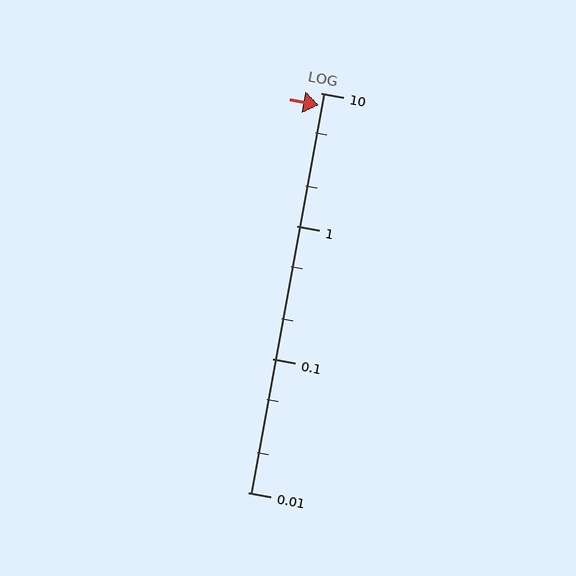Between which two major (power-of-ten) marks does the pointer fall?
The pointer is between 1 and 10.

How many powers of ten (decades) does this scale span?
The scale spans 3 decades, from 0.01 to 10.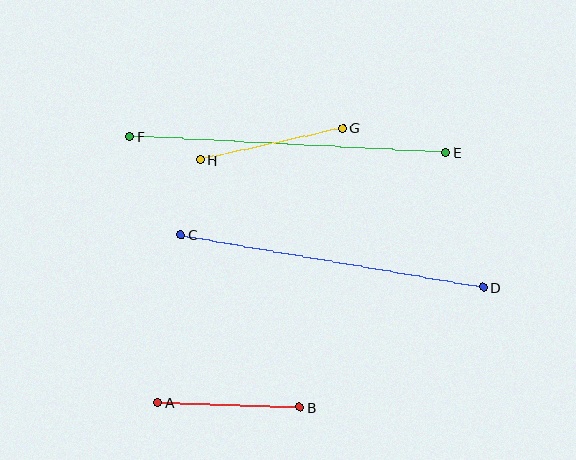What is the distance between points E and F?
The distance is approximately 316 pixels.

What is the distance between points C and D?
The distance is approximately 308 pixels.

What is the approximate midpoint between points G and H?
The midpoint is at approximately (272, 144) pixels.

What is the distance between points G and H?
The distance is approximately 146 pixels.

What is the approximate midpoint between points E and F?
The midpoint is at approximately (288, 145) pixels.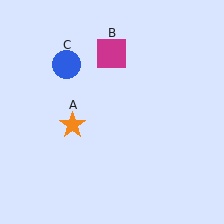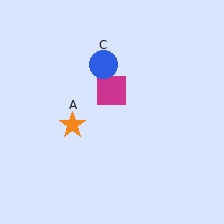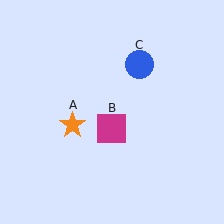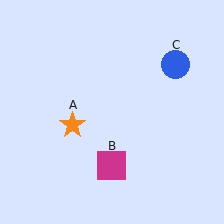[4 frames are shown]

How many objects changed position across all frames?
2 objects changed position: magenta square (object B), blue circle (object C).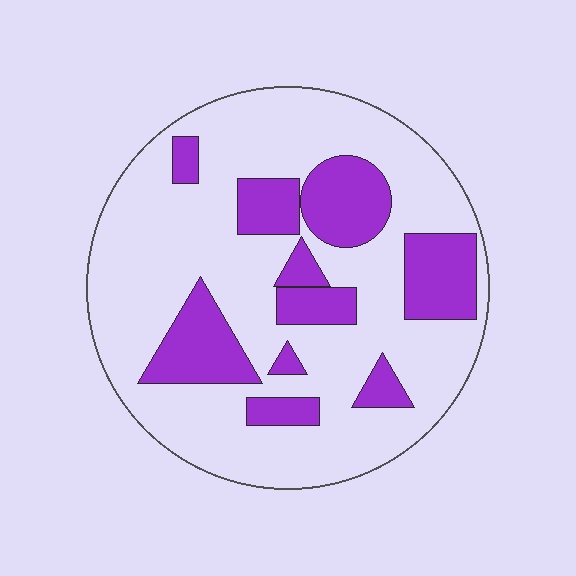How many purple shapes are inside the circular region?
10.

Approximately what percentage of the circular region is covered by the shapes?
Approximately 25%.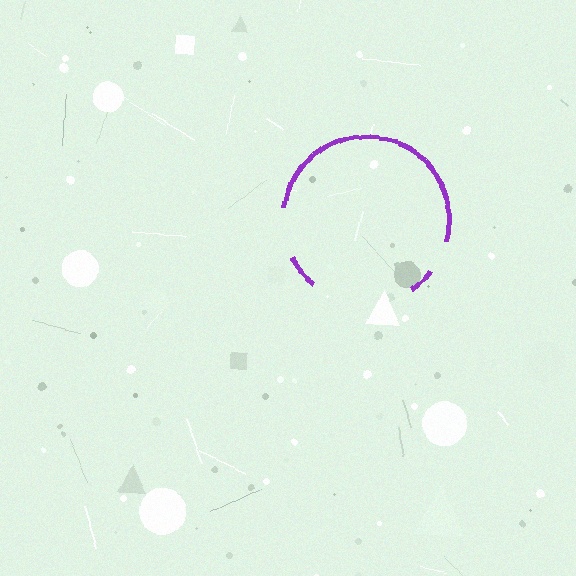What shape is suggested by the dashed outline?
The dashed outline suggests a circle.